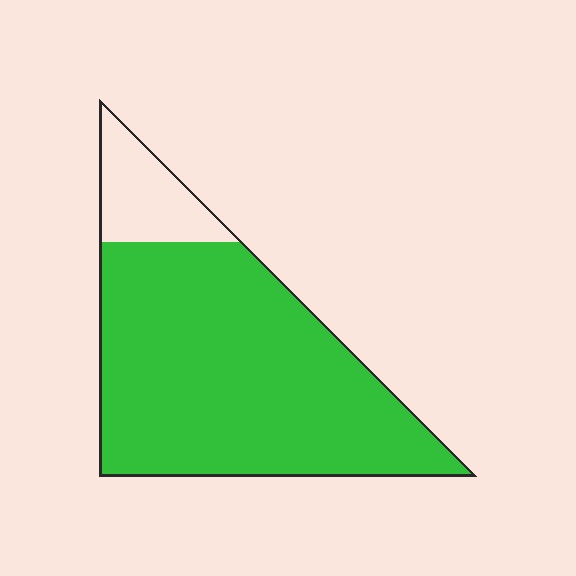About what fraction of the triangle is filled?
About seven eighths (7/8).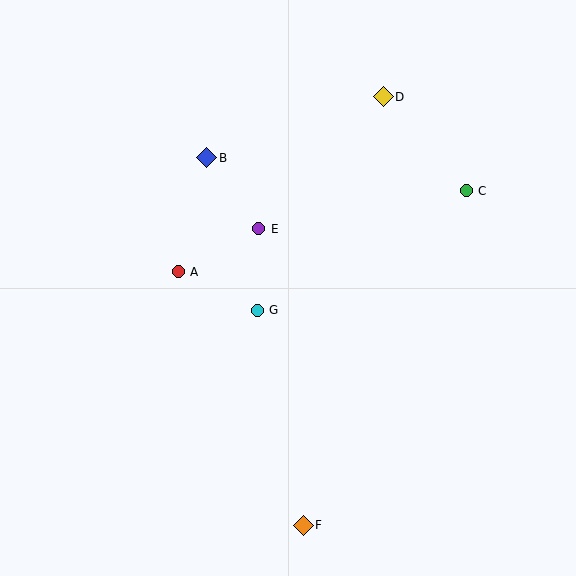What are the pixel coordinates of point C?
Point C is at (466, 191).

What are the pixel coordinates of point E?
Point E is at (259, 229).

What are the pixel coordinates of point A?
Point A is at (178, 272).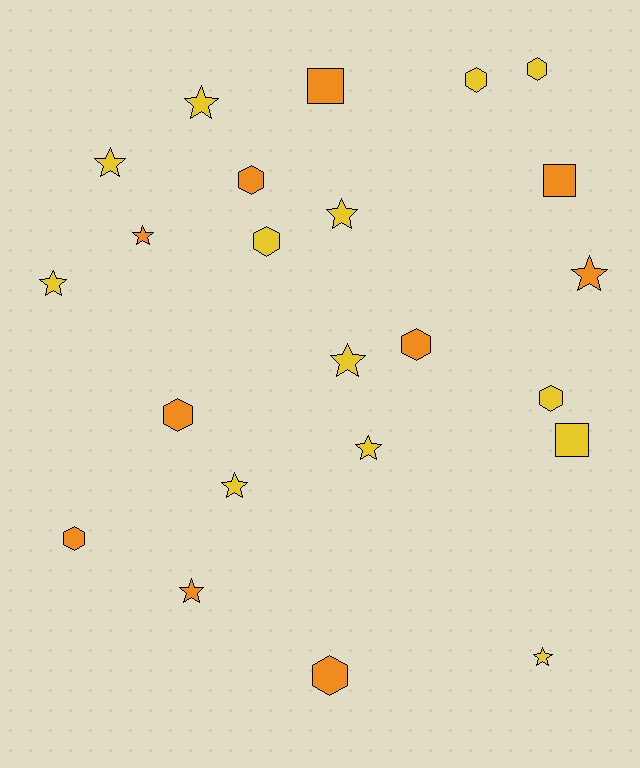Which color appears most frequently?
Yellow, with 13 objects.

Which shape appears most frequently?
Star, with 11 objects.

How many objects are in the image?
There are 23 objects.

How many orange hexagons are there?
There are 5 orange hexagons.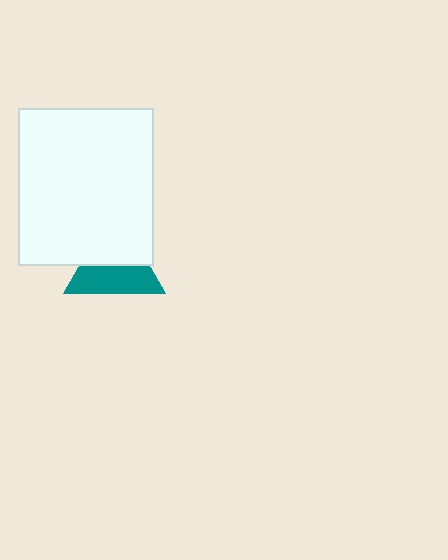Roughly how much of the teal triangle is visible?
About half of it is visible (roughly 53%).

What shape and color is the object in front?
The object in front is a white rectangle.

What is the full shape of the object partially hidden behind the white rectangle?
The partially hidden object is a teal triangle.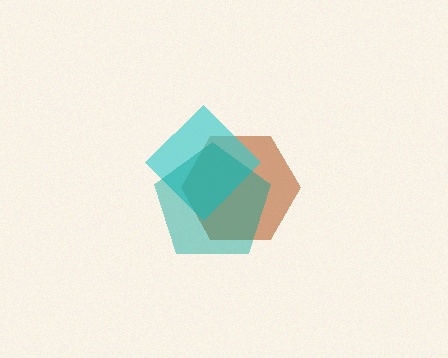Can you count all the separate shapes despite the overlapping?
Yes, there are 3 separate shapes.